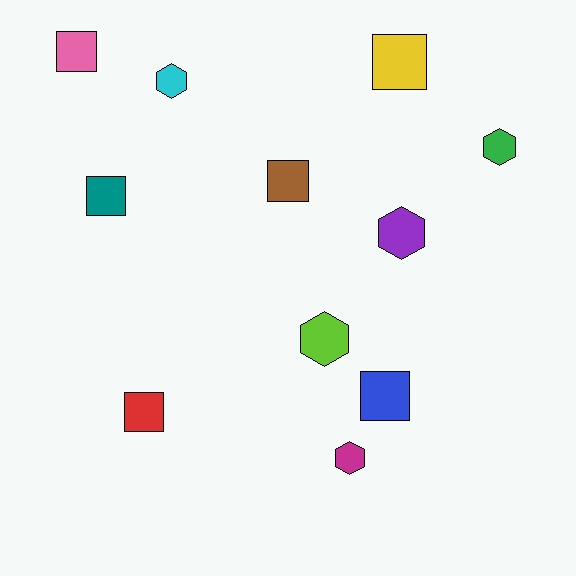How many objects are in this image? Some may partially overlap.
There are 11 objects.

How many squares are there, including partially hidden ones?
There are 6 squares.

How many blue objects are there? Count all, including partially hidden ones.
There is 1 blue object.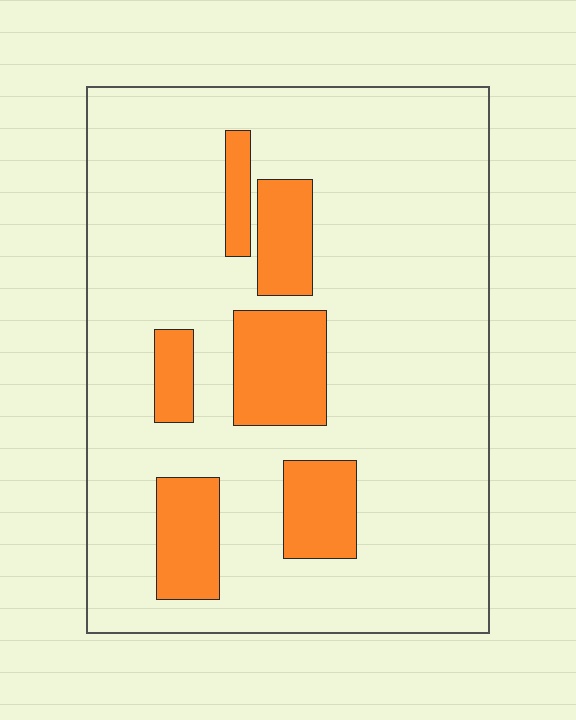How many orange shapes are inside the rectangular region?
6.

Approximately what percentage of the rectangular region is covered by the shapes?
Approximately 20%.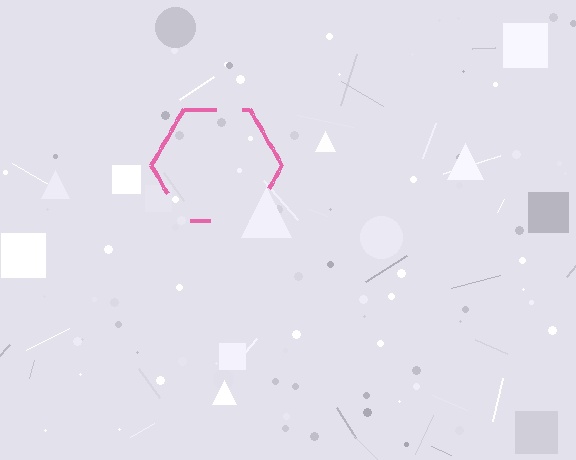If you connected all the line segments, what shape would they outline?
They would outline a hexagon.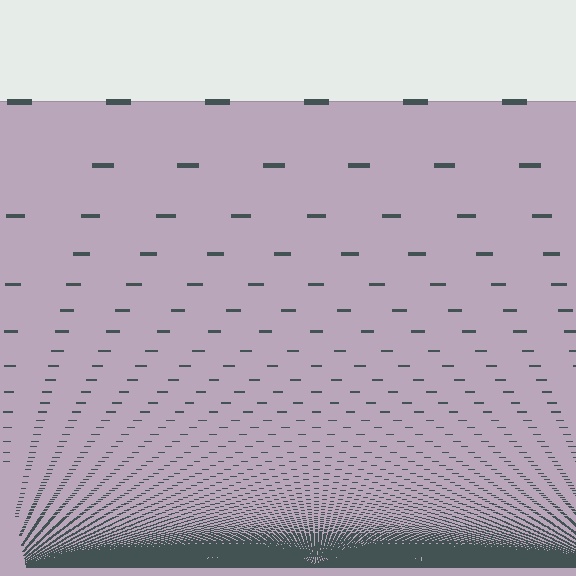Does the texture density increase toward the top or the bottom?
Density increases toward the bottom.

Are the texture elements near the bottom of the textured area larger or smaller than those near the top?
Smaller. The gradient is inverted — elements near the bottom are smaller and denser.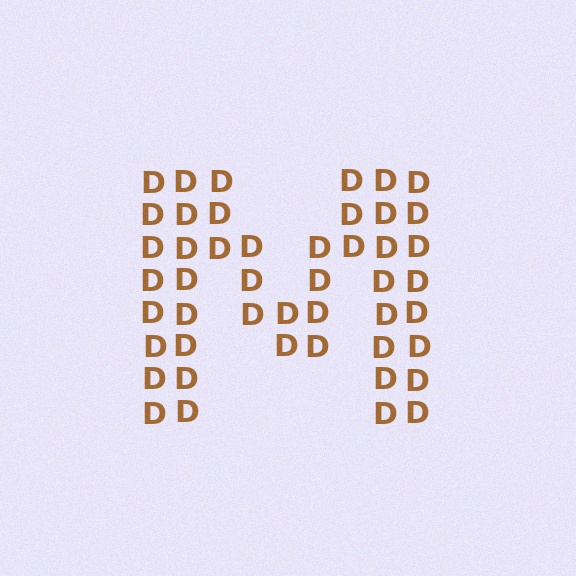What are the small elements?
The small elements are letter D's.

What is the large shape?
The large shape is the letter M.